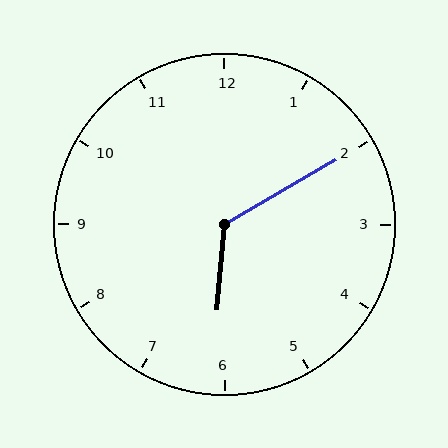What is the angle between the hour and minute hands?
Approximately 125 degrees.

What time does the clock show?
6:10.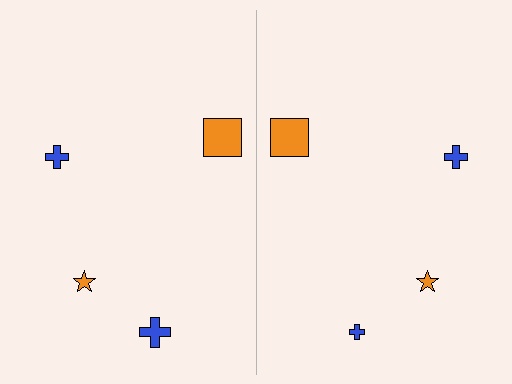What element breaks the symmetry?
The blue cross on the right side has a different size than its mirror counterpart.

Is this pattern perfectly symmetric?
No, the pattern is not perfectly symmetric. The blue cross on the right side has a different size than its mirror counterpart.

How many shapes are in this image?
There are 8 shapes in this image.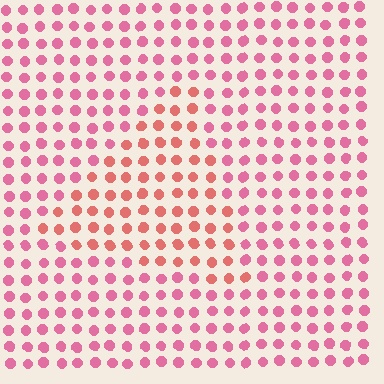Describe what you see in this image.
The image is filled with small pink elements in a uniform arrangement. A triangle-shaped region is visible where the elements are tinted to a slightly different hue, forming a subtle color boundary.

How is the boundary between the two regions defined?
The boundary is defined purely by a slight shift in hue (about 27 degrees). Spacing, size, and orientation are identical on both sides.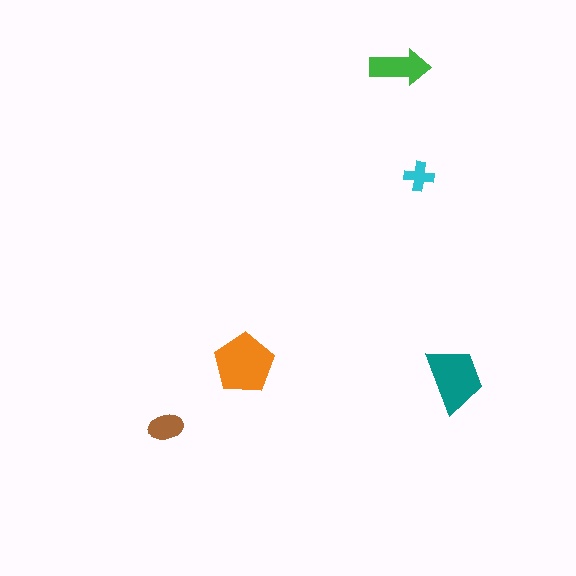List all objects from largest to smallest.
The orange pentagon, the teal trapezoid, the green arrow, the brown ellipse, the cyan cross.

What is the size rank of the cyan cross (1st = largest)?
5th.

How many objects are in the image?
There are 5 objects in the image.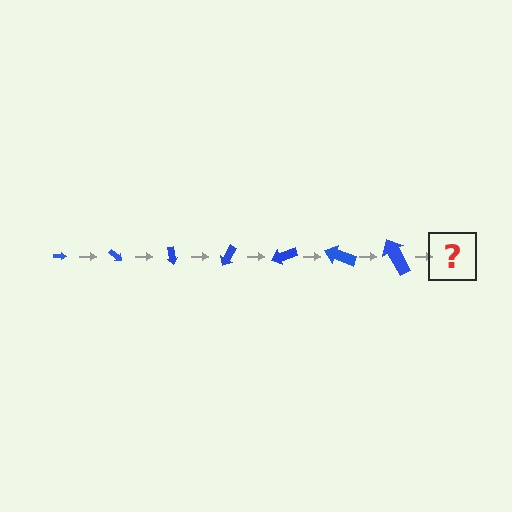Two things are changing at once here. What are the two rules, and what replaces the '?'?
The two rules are that the arrow grows larger each step and it rotates 40 degrees each step. The '?' should be an arrow, larger than the previous one and rotated 280 degrees from the start.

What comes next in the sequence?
The next element should be an arrow, larger than the previous one and rotated 280 degrees from the start.